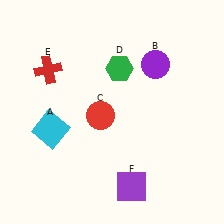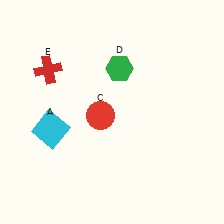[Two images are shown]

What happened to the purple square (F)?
The purple square (F) was removed in Image 2. It was in the bottom-right area of Image 1.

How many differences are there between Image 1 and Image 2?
There are 2 differences between the two images.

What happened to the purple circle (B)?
The purple circle (B) was removed in Image 2. It was in the top-right area of Image 1.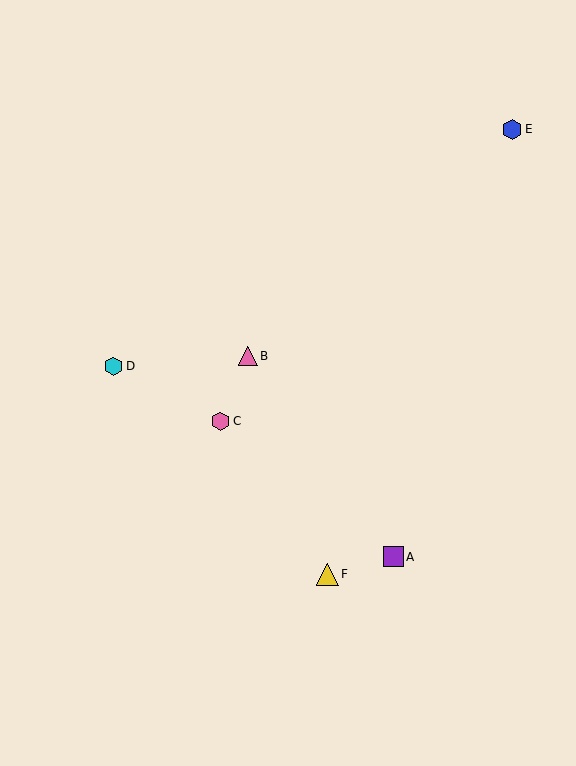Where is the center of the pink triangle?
The center of the pink triangle is at (248, 356).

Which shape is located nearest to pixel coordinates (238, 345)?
The pink triangle (labeled B) at (248, 356) is nearest to that location.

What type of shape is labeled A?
Shape A is a purple square.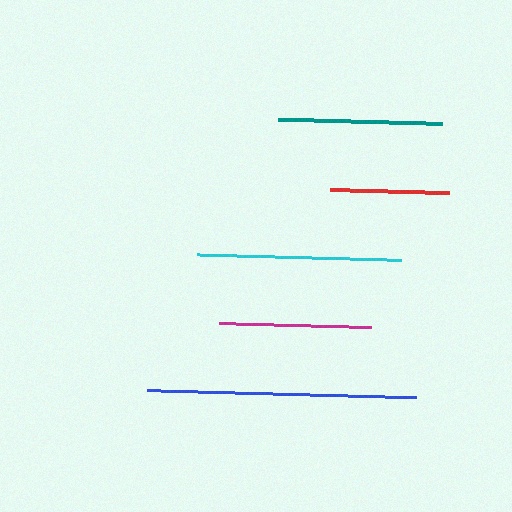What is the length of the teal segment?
The teal segment is approximately 164 pixels long.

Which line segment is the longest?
The blue line is the longest at approximately 269 pixels.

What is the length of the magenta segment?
The magenta segment is approximately 152 pixels long.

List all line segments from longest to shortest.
From longest to shortest: blue, cyan, teal, magenta, red.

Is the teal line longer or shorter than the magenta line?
The teal line is longer than the magenta line.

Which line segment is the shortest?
The red line is the shortest at approximately 119 pixels.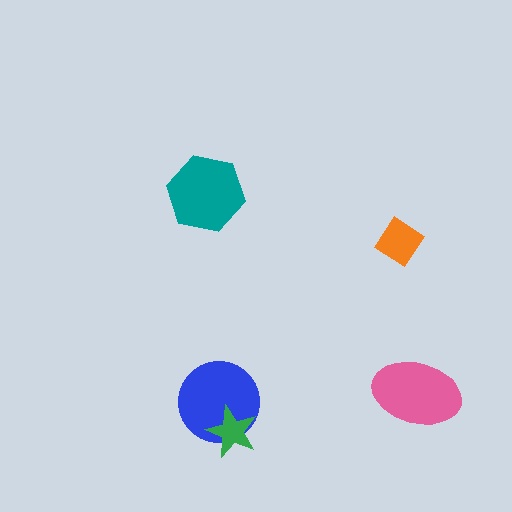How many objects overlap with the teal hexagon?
0 objects overlap with the teal hexagon.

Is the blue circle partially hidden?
Yes, it is partially covered by another shape.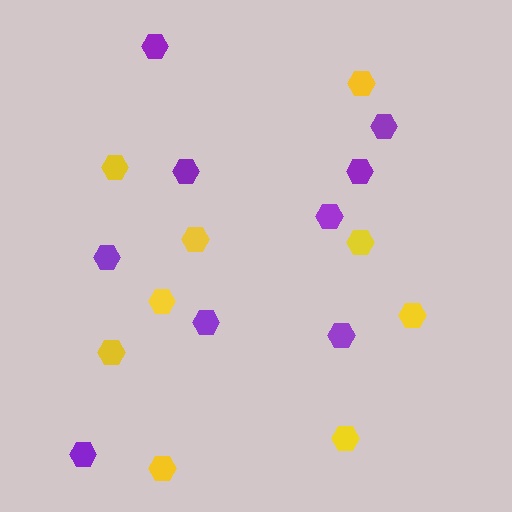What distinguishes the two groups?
There are 2 groups: one group of yellow hexagons (9) and one group of purple hexagons (9).